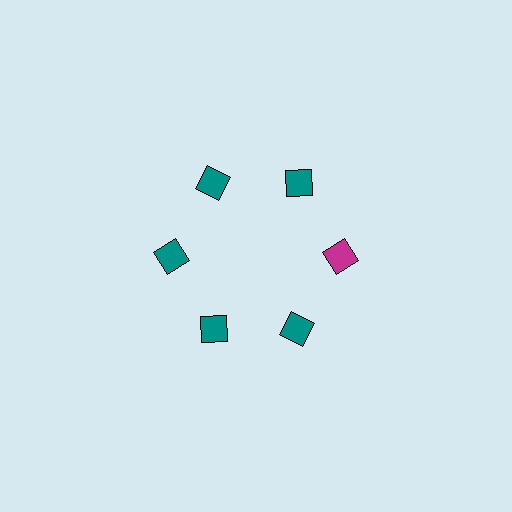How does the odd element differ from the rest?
It has a different color: magenta instead of teal.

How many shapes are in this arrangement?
There are 6 shapes arranged in a ring pattern.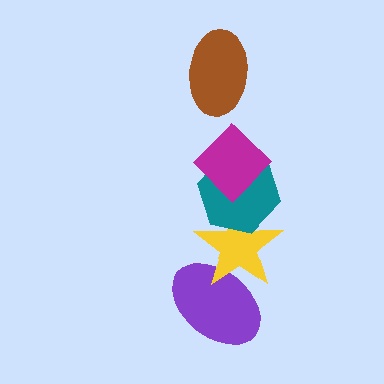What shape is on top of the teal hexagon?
The magenta diamond is on top of the teal hexagon.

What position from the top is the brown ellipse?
The brown ellipse is 1st from the top.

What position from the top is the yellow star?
The yellow star is 4th from the top.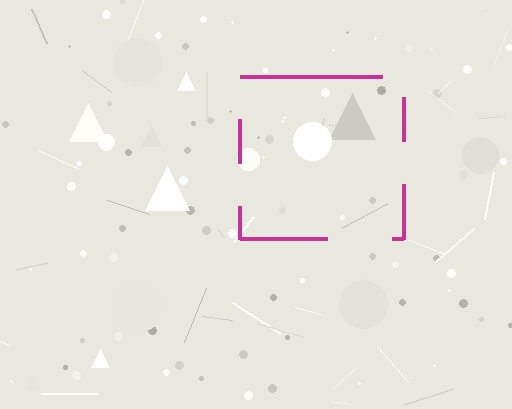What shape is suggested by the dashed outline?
The dashed outline suggests a square.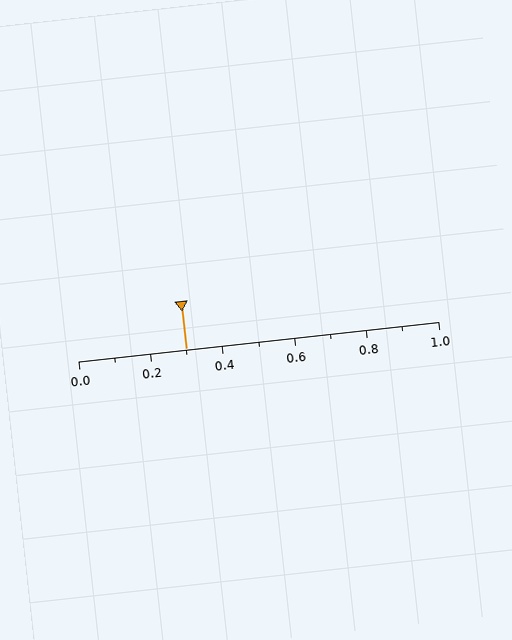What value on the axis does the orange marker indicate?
The marker indicates approximately 0.3.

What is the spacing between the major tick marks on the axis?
The major ticks are spaced 0.2 apart.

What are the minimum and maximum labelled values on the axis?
The axis runs from 0.0 to 1.0.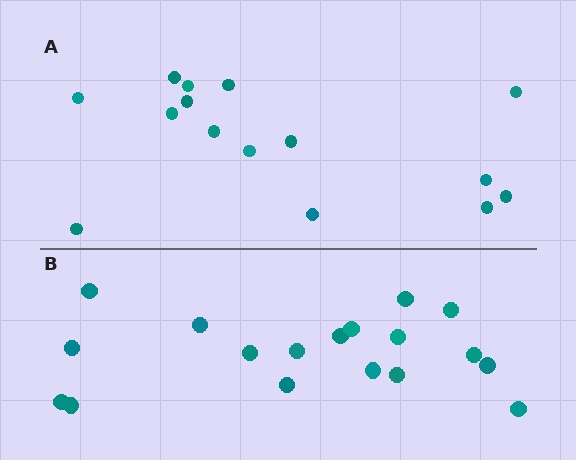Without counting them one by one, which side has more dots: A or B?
Region B (the bottom region) has more dots.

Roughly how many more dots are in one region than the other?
Region B has just a few more — roughly 2 or 3 more dots than region A.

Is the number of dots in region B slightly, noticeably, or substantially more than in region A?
Region B has only slightly more — the two regions are fairly close. The ratio is roughly 1.2 to 1.